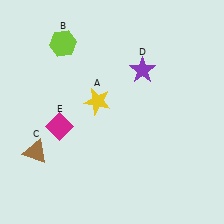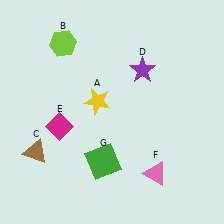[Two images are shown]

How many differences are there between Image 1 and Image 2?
There are 2 differences between the two images.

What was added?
A pink triangle (F), a green square (G) were added in Image 2.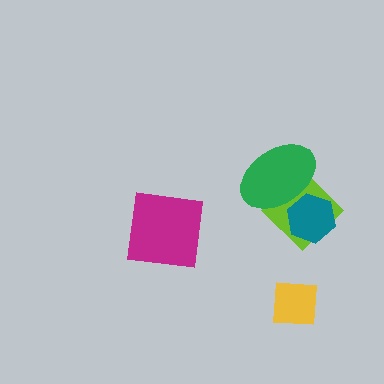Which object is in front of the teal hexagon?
The green ellipse is in front of the teal hexagon.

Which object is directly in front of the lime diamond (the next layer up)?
The teal hexagon is directly in front of the lime diamond.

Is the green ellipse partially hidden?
No, no other shape covers it.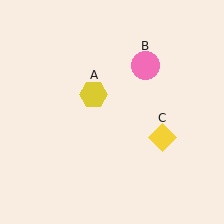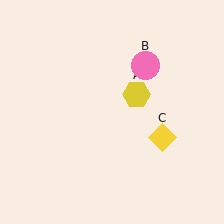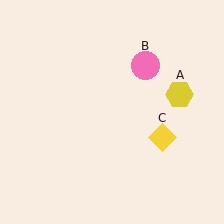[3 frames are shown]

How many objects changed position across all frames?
1 object changed position: yellow hexagon (object A).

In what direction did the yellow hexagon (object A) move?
The yellow hexagon (object A) moved right.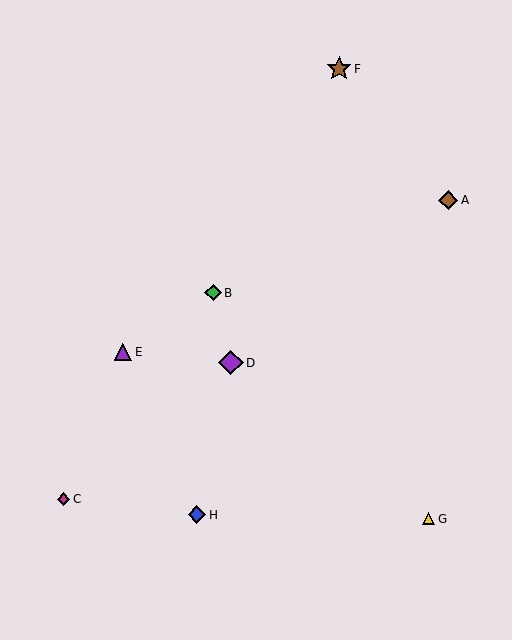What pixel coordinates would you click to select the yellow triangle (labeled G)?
Click at (429, 519) to select the yellow triangle G.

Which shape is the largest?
The purple diamond (labeled D) is the largest.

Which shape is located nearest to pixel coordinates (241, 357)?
The purple diamond (labeled D) at (231, 363) is nearest to that location.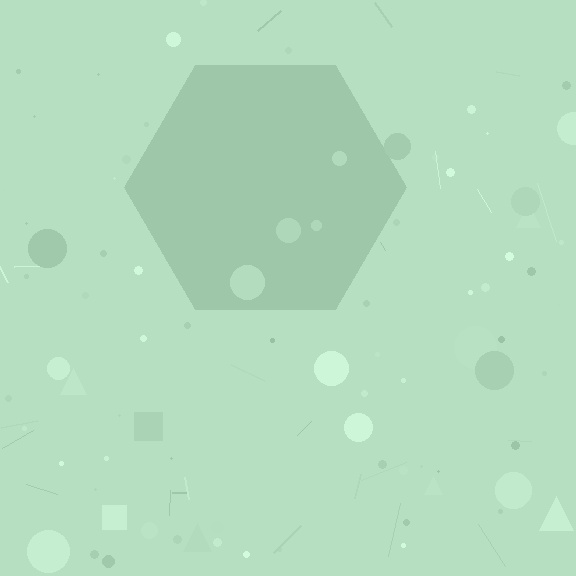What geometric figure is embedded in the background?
A hexagon is embedded in the background.